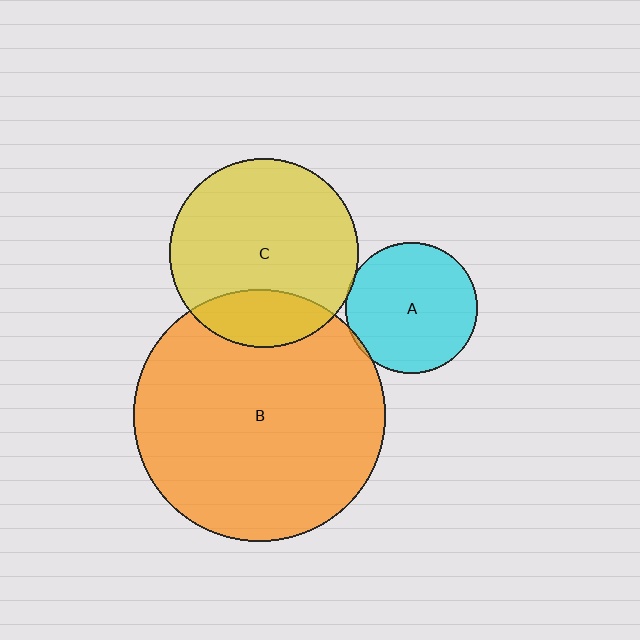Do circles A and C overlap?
Yes.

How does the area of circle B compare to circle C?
Approximately 1.8 times.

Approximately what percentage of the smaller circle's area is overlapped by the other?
Approximately 5%.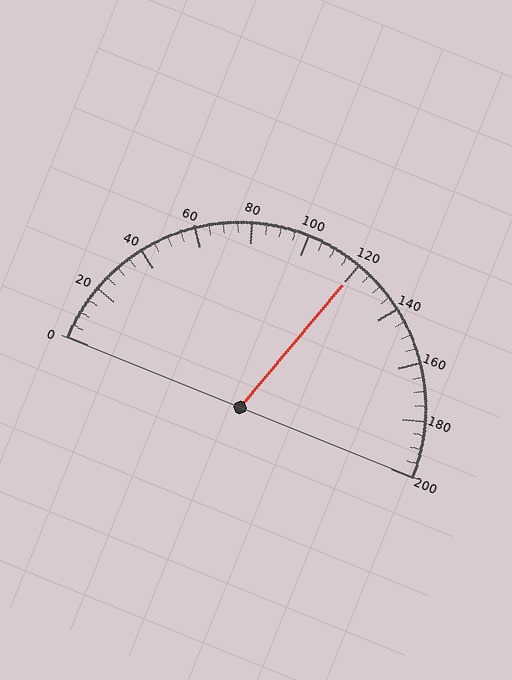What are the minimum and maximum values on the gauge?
The gauge ranges from 0 to 200.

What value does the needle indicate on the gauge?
The needle indicates approximately 120.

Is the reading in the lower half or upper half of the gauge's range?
The reading is in the upper half of the range (0 to 200).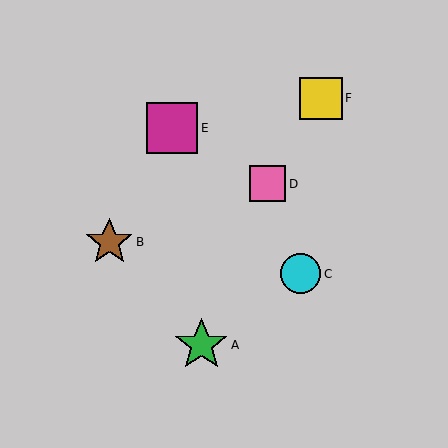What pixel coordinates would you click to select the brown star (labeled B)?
Click at (109, 242) to select the brown star B.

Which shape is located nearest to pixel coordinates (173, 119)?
The magenta square (labeled E) at (172, 128) is nearest to that location.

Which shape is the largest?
The green star (labeled A) is the largest.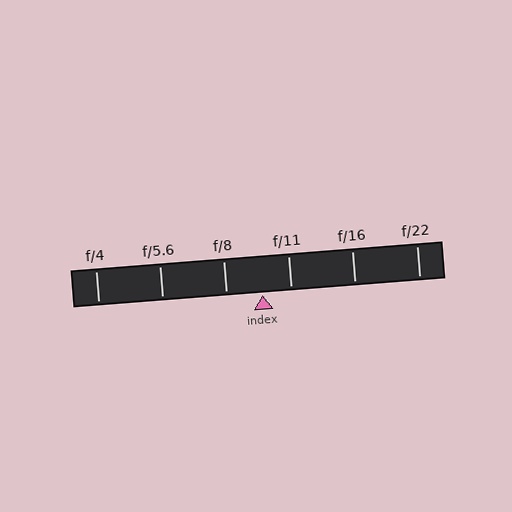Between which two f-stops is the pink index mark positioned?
The index mark is between f/8 and f/11.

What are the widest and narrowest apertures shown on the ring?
The widest aperture shown is f/4 and the narrowest is f/22.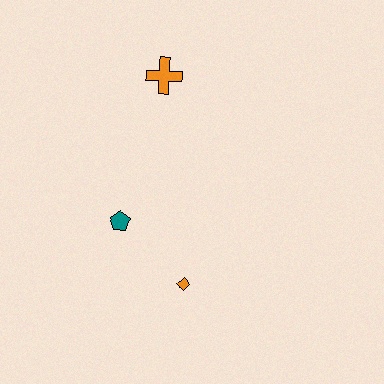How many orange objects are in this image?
There are 2 orange objects.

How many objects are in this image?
There are 3 objects.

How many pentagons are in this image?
There is 1 pentagon.